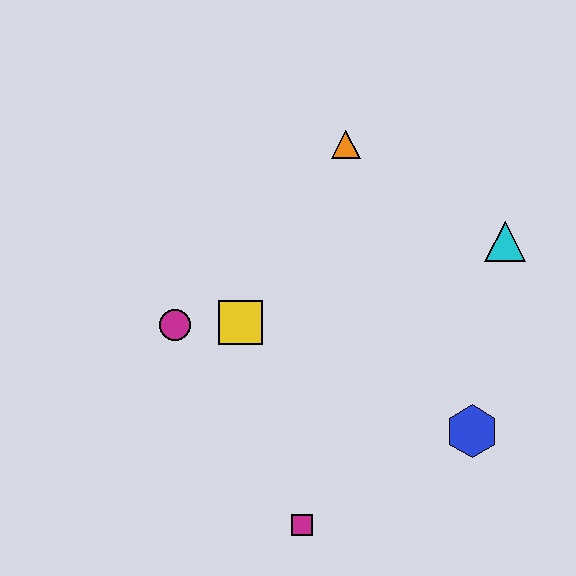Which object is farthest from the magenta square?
The orange triangle is farthest from the magenta square.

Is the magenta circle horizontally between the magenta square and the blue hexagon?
No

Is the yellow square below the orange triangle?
Yes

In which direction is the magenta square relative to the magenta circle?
The magenta square is below the magenta circle.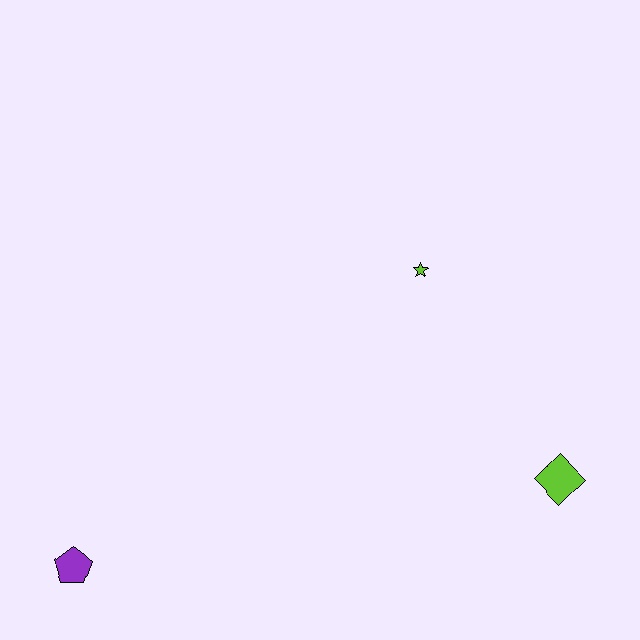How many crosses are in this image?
There are no crosses.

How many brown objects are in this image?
There are no brown objects.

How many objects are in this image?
There are 3 objects.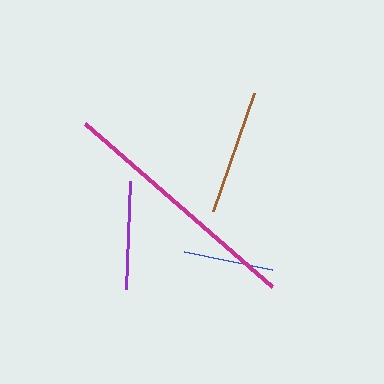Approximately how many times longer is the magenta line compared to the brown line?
The magenta line is approximately 2.0 times the length of the brown line.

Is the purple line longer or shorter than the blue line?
The purple line is longer than the blue line.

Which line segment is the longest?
The magenta line is the longest at approximately 248 pixels.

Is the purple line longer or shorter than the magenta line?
The magenta line is longer than the purple line.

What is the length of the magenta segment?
The magenta segment is approximately 248 pixels long.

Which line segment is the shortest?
The blue line is the shortest at approximately 90 pixels.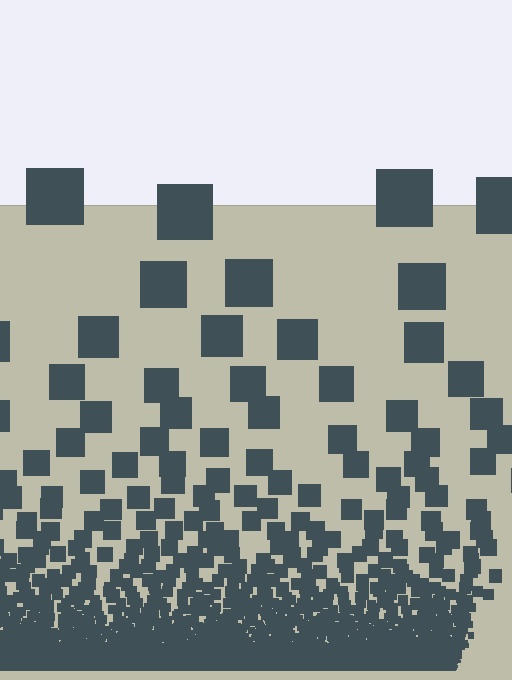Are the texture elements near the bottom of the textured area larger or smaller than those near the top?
Smaller. The gradient is inverted — elements near the bottom are smaller and denser.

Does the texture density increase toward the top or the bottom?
Density increases toward the bottom.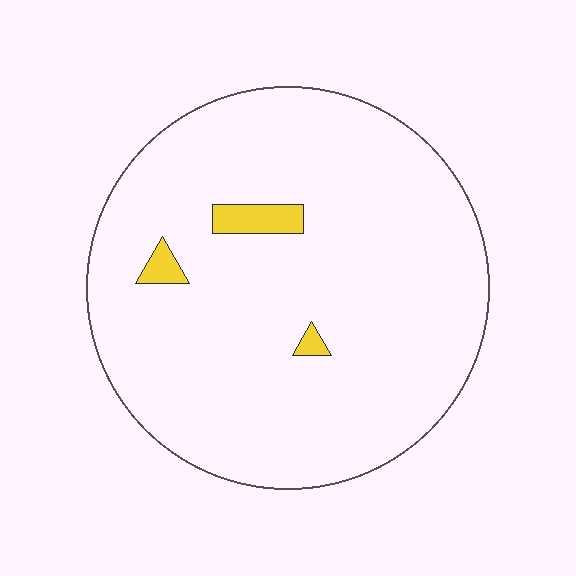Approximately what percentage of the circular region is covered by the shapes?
Approximately 5%.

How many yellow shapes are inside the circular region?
3.